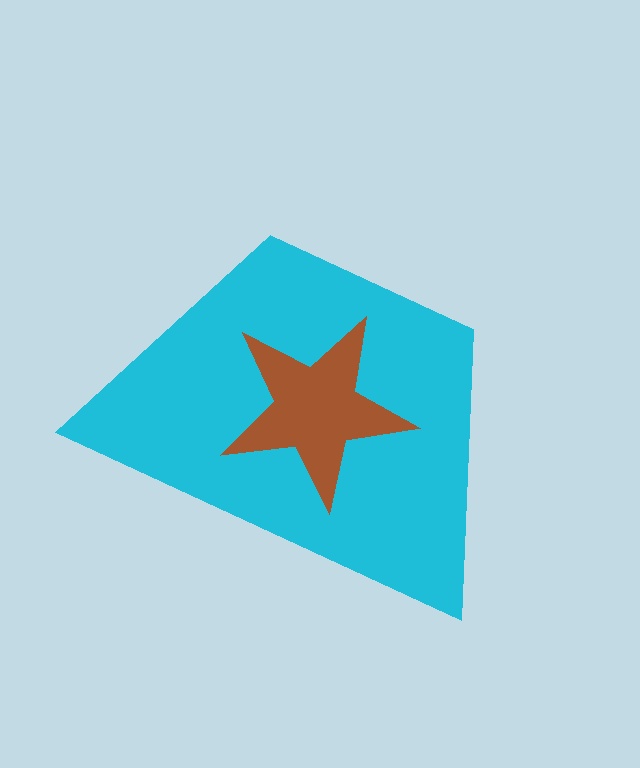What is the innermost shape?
The brown star.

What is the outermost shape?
The cyan trapezoid.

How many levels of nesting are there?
2.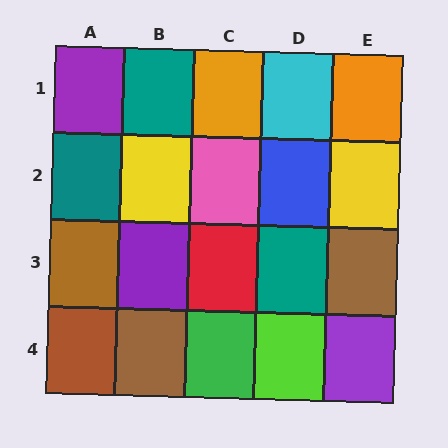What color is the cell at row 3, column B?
Purple.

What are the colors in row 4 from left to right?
Brown, brown, green, lime, purple.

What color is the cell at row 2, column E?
Yellow.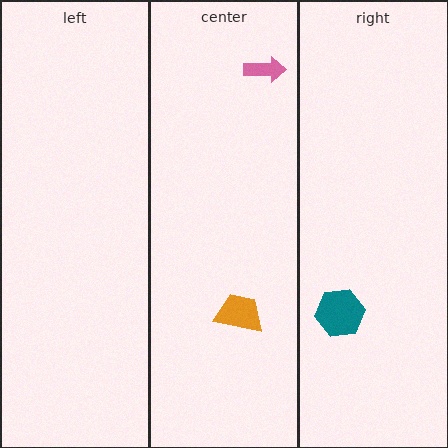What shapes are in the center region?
The pink arrow, the orange trapezoid.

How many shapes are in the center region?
2.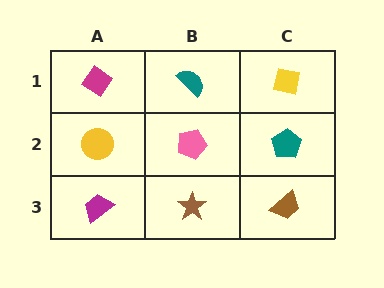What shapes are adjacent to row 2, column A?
A magenta diamond (row 1, column A), a magenta trapezoid (row 3, column A), a pink pentagon (row 2, column B).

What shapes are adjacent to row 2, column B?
A teal semicircle (row 1, column B), a brown star (row 3, column B), a yellow circle (row 2, column A), a teal pentagon (row 2, column C).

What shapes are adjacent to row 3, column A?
A yellow circle (row 2, column A), a brown star (row 3, column B).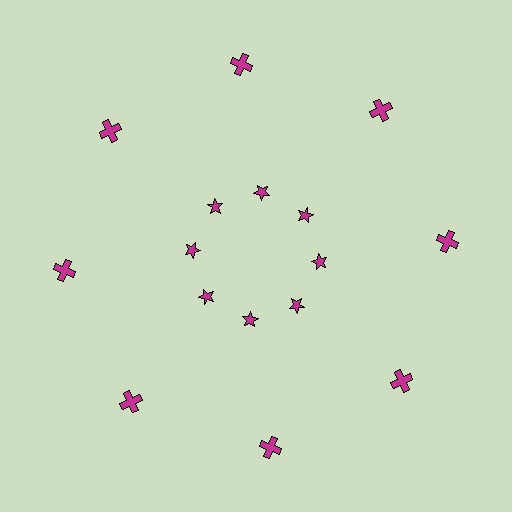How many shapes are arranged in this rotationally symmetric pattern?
There are 16 shapes, arranged in 8 groups of 2.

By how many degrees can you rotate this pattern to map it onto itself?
The pattern maps onto itself every 45 degrees of rotation.